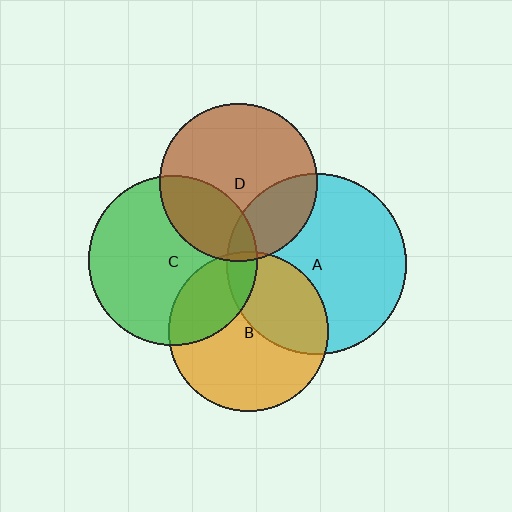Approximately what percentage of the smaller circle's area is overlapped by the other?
Approximately 30%.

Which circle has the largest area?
Circle A (cyan).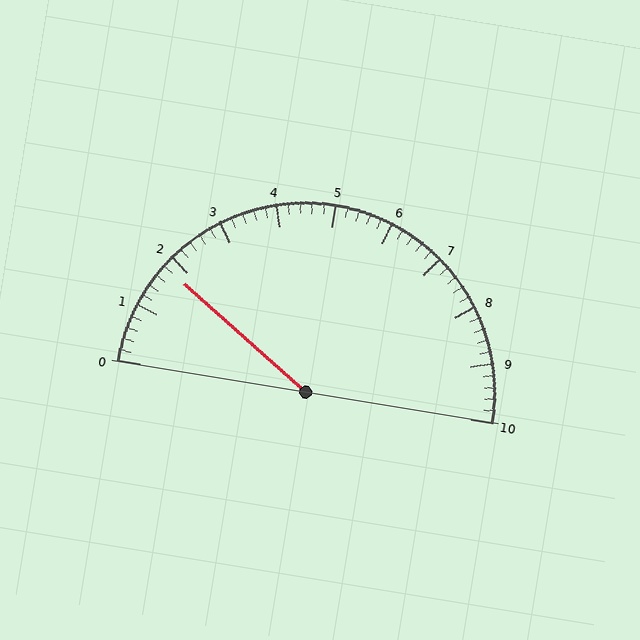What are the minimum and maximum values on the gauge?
The gauge ranges from 0 to 10.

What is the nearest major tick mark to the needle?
The nearest major tick mark is 2.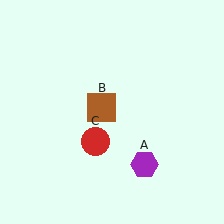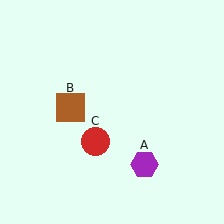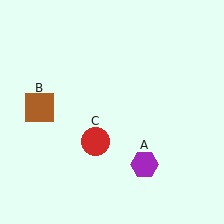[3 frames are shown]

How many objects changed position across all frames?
1 object changed position: brown square (object B).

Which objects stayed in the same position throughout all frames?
Purple hexagon (object A) and red circle (object C) remained stationary.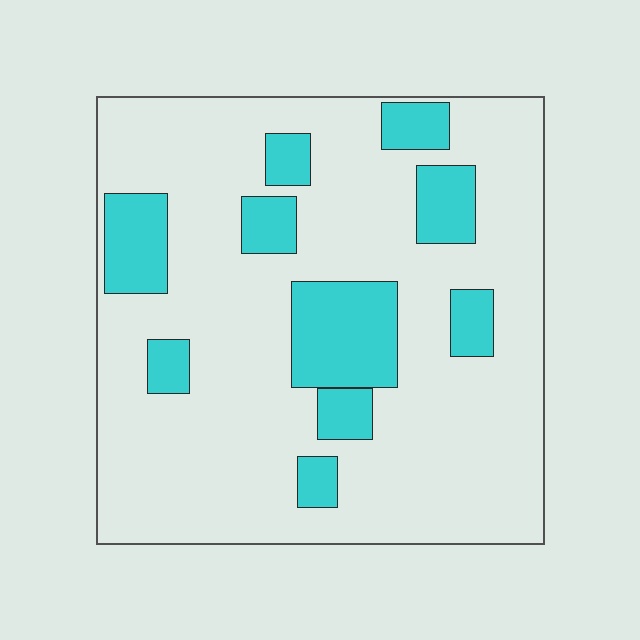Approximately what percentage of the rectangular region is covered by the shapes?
Approximately 20%.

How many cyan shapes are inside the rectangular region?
10.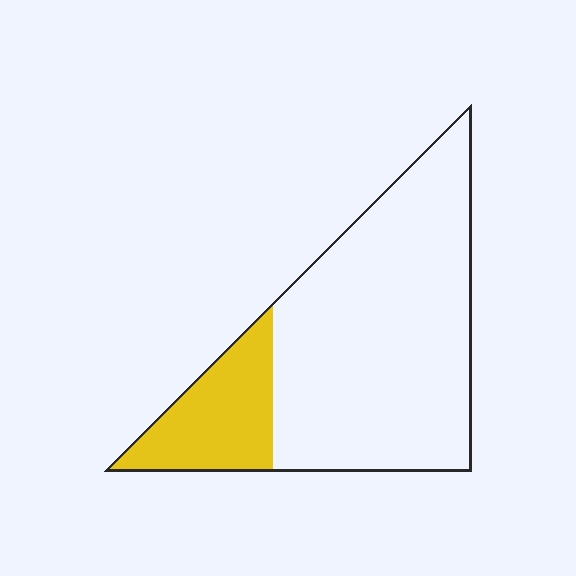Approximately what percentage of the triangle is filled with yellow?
Approximately 20%.